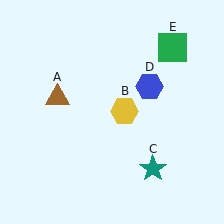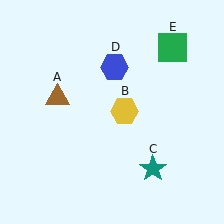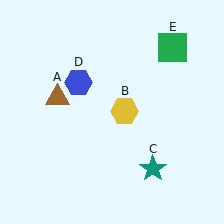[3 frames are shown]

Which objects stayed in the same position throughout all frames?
Brown triangle (object A) and yellow hexagon (object B) and teal star (object C) and green square (object E) remained stationary.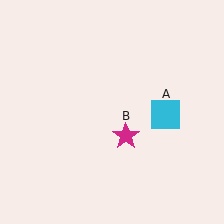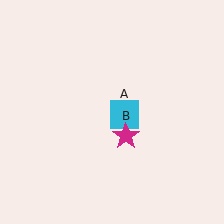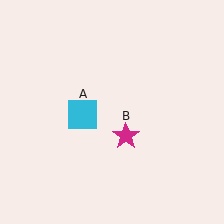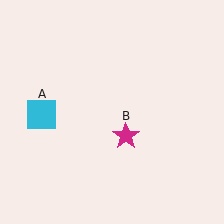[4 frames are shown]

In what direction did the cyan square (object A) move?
The cyan square (object A) moved left.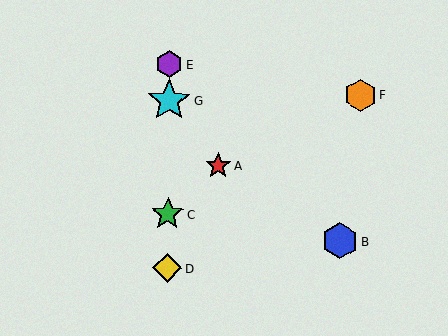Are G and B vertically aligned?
No, G is at x≈169 and B is at x≈340.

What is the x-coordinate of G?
Object G is at x≈169.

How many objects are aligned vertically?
4 objects (C, D, E, G) are aligned vertically.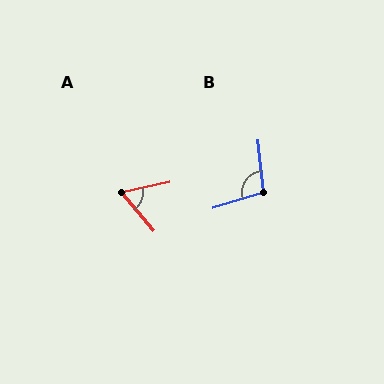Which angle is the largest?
B, at approximately 101 degrees.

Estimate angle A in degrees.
Approximately 63 degrees.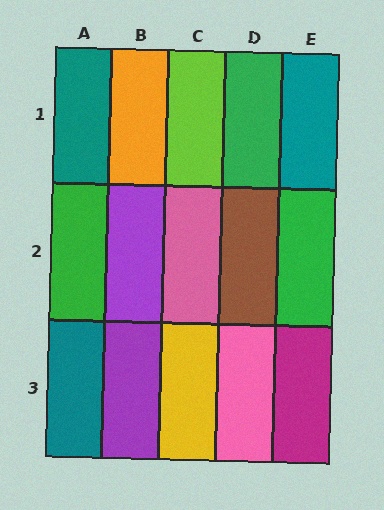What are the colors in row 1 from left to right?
Teal, orange, lime, green, teal.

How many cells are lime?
1 cell is lime.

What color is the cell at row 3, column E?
Magenta.